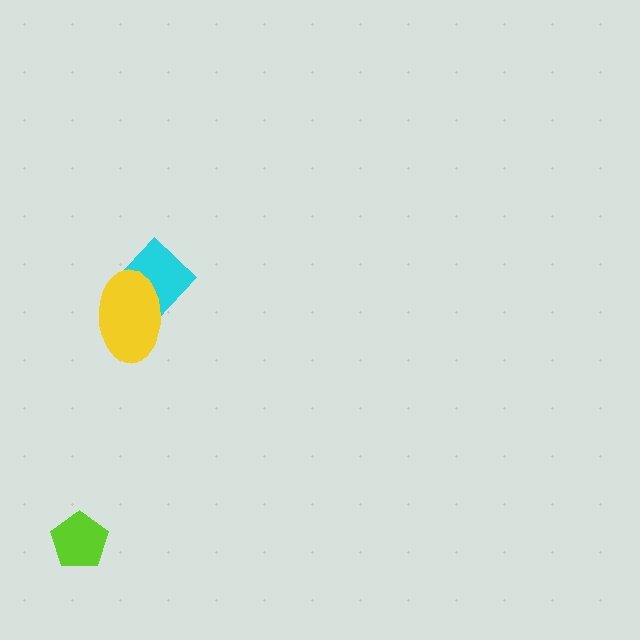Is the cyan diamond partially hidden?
Yes, it is partially covered by another shape.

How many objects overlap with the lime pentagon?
0 objects overlap with the lime pentagon.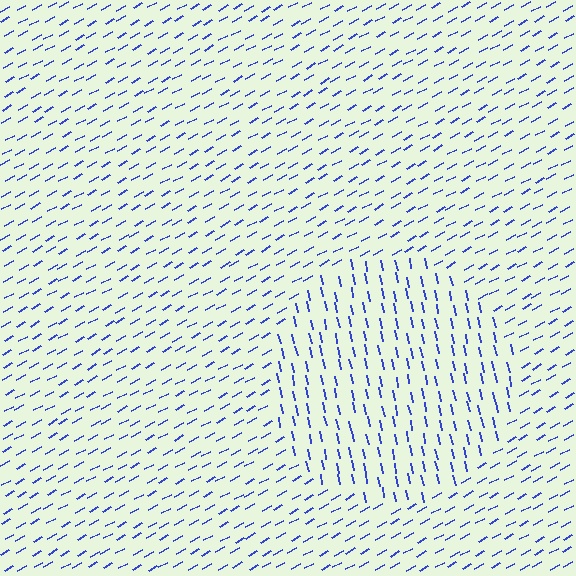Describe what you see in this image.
The image is filled with small blue line segments. A circle region in the image has lines oriented differently from the surrounding lines, creating a visible texture boundary.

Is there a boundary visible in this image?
Yes, there is a texture boundary formed by a change in line orientation.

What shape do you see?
I see a circle.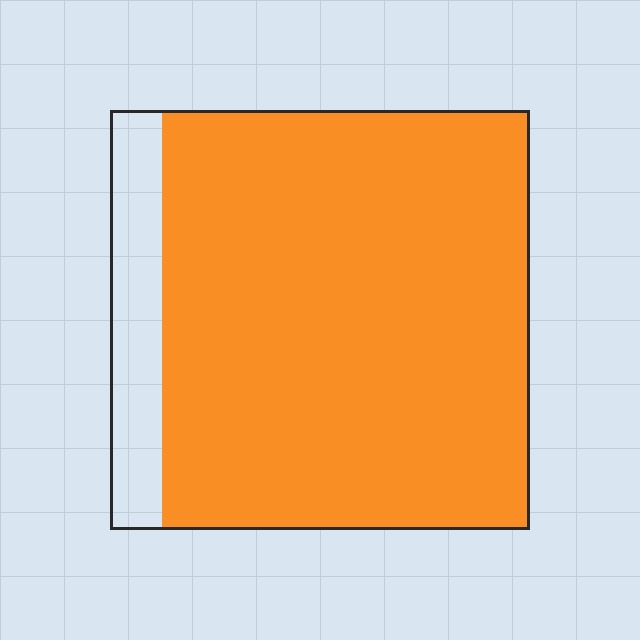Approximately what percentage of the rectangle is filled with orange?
Approximately 90%.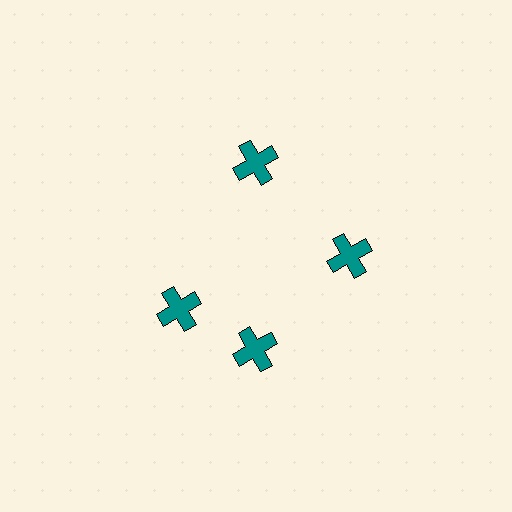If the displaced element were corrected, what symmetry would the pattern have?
It would have 4-fold rotational symmetry — the pattern would map onto itself every 90 degrees.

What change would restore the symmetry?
The symmetry would be restored by rotating it back into even spacing with its neighbors so that all 4 crosses sit at equal angles and equal distance from the center.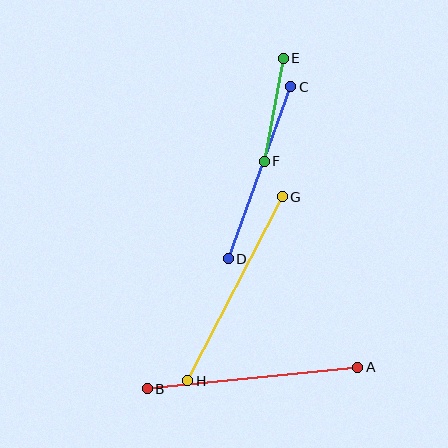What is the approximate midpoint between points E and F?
The midpoint is at approximately (274, 110) pixels.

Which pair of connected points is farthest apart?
Points A and B are farthest apart.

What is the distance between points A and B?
The distance is approximately 212 pixels.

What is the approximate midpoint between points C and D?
The midpoint is at approximately (260, 173) pixels.